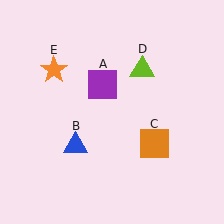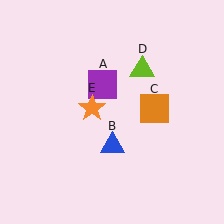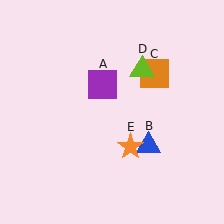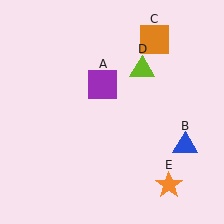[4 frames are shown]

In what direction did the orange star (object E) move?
The orange star (object E) moved down and to the right.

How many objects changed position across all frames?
3 objects changed position: blue triangle (object B), orange square (object C), orange star (object E).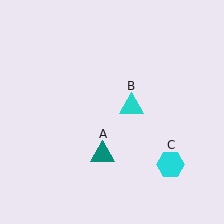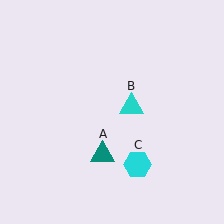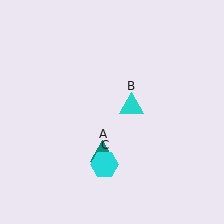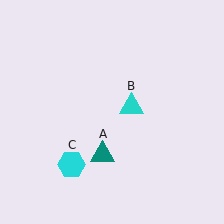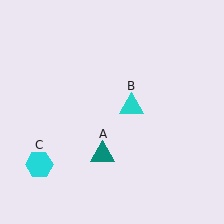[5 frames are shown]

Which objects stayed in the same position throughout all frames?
Teal triangle (object A) and cyan triangle (object B) remained stationary.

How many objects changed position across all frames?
1 object changed position: cyan hexagon (object C).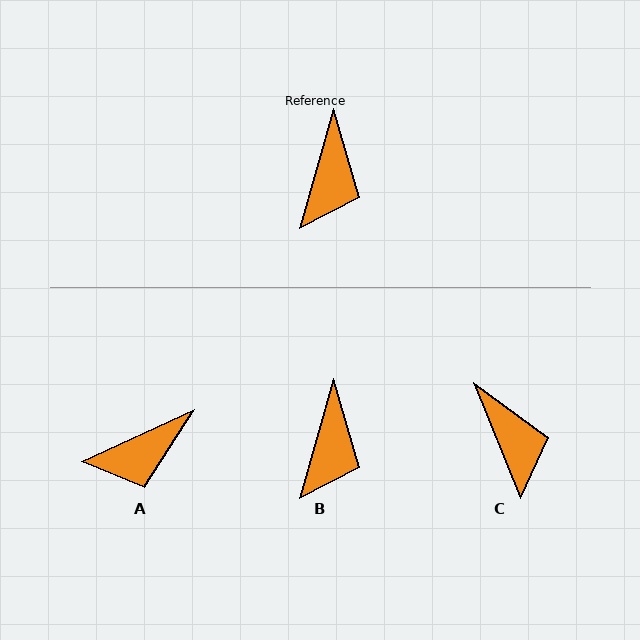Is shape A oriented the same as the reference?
No, it is off by about 50 degrees.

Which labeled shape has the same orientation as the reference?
B.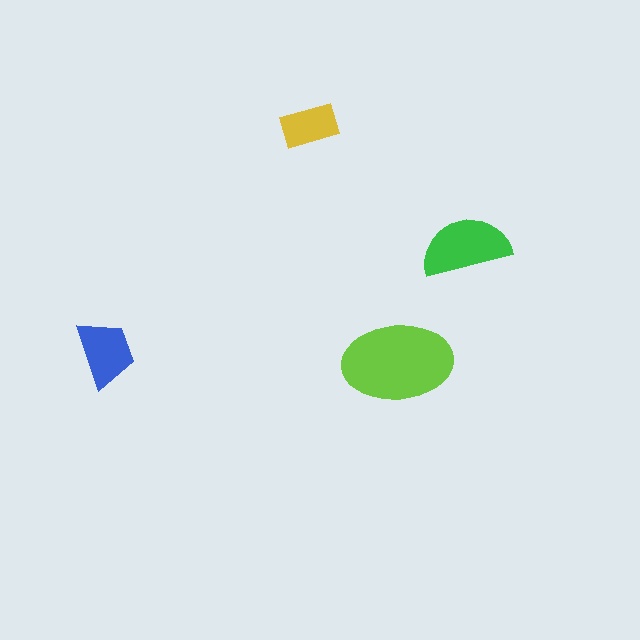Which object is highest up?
The yellow rectangle is topmost.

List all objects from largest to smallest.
The lime ellipse, the green semicircle, the blue trapezoid, the yellow rectangle.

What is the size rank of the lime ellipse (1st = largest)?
1st.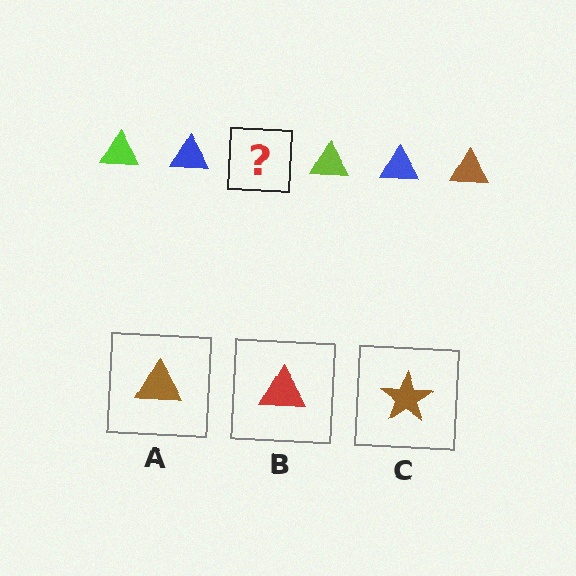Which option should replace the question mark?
Option A.